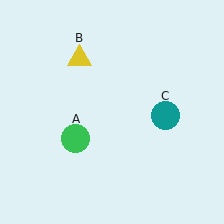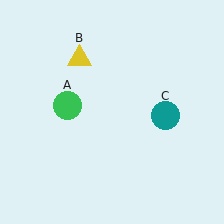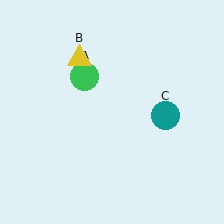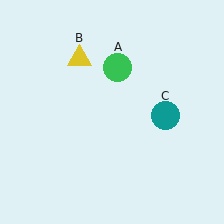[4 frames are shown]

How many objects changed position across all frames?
1 object changed position: green circle (object A).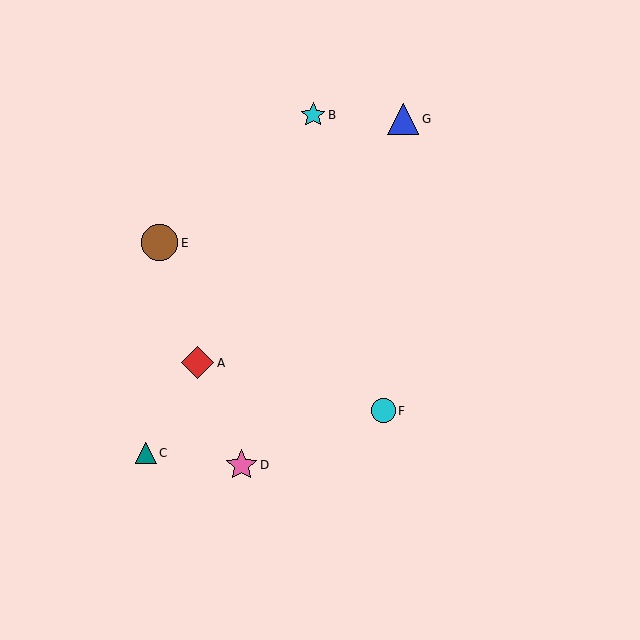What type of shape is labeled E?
Shape E is a brown circle.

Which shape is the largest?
The brown circle (labeled E) is the largest.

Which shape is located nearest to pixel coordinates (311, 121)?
The cyan star (labeled B) at (313, 115) is nearest to that location.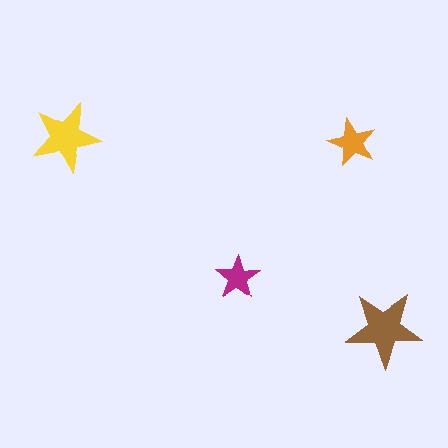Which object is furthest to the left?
The yellow star is leftmost.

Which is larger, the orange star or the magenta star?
The orange one.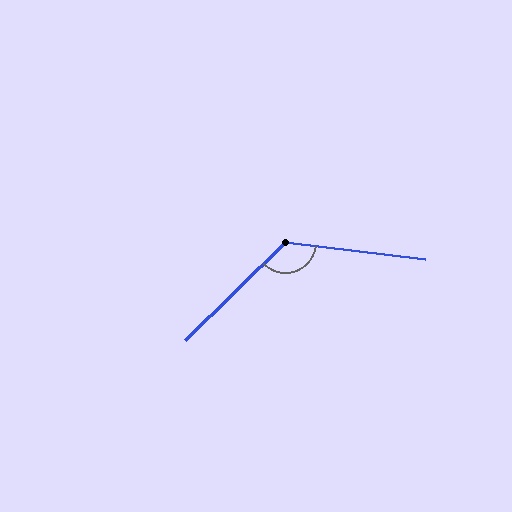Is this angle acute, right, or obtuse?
It is obtuse.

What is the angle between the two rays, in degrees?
Approximately 129 degrees.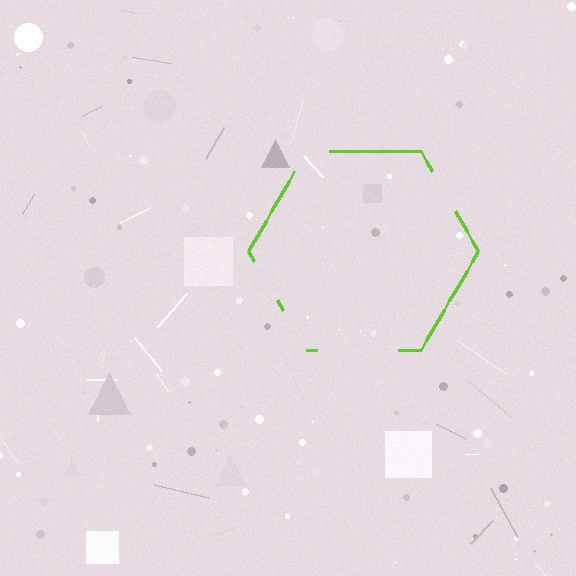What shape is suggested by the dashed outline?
The dashed outline suggests a hexagon.